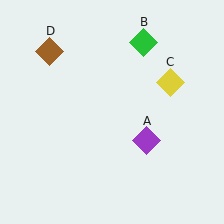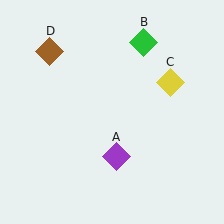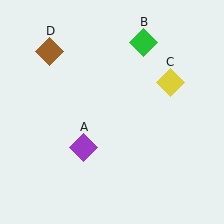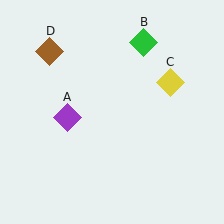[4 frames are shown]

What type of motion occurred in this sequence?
The purple diamond (object A) rotated clockwise around the center of the scene.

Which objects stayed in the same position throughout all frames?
Green diamond (object B) and yellow diamond (object C) and brown diamond (object D) remained stationary.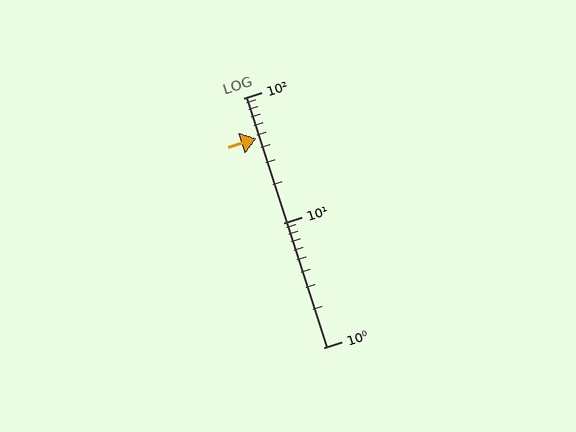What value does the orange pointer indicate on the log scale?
The pointer indicates approximately 47.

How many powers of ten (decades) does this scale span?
The scale spans 2 decades, from 1 to 100.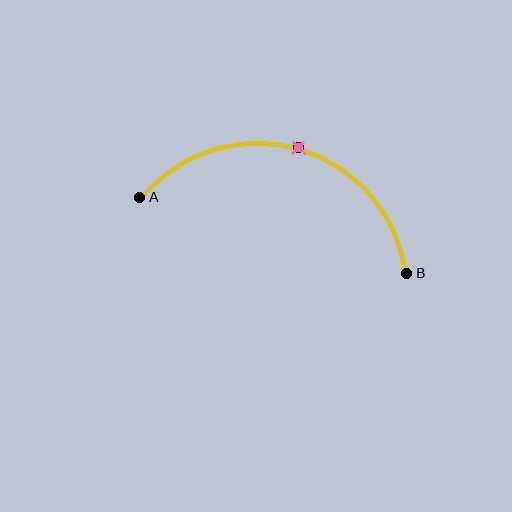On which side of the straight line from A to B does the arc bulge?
The arc bulges above the straight line connecting A and B.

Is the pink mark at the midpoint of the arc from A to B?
Yes. The pink mark lies on the arc at equal arc-length from both A and B — it is the arc midpoint.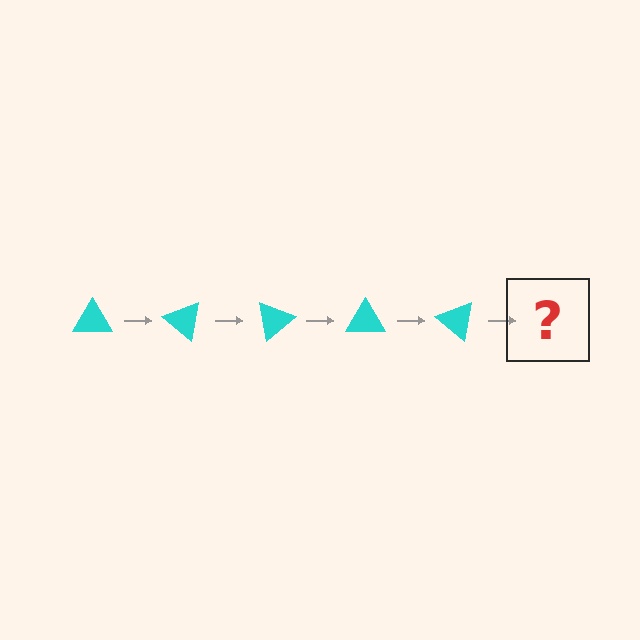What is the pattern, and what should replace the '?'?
The pattern is that the triangle rotates 40 degrees each step. The '?' should be a cyan triangle rotated 200 degrees.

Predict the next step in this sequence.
The next step is a cyan triangle rotated 200 degrees.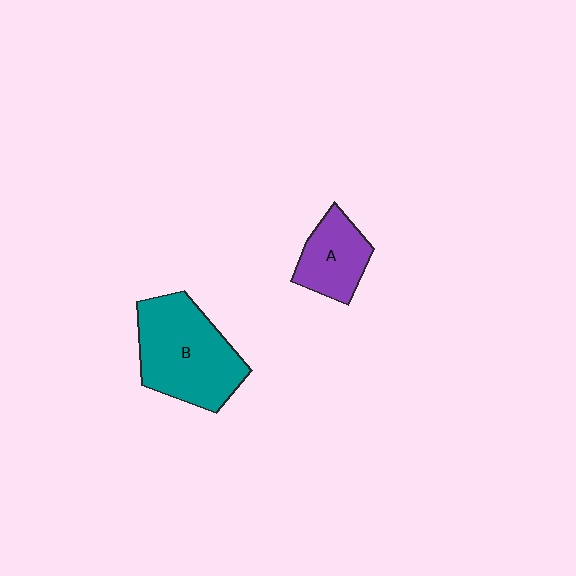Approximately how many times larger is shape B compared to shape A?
Approximately 1.9 times.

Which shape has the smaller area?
Shape A (purple).